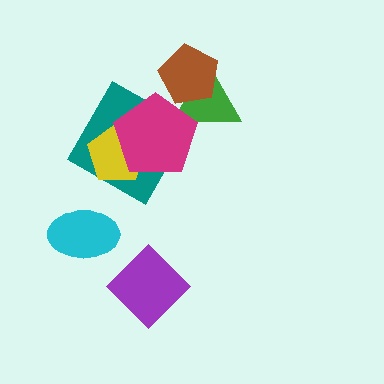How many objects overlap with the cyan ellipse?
0 objects overlap with the cyan ellipse.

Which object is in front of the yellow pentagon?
The magenta pentagon is in front of the yellow pentagon.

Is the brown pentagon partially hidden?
No, no other shape covers it.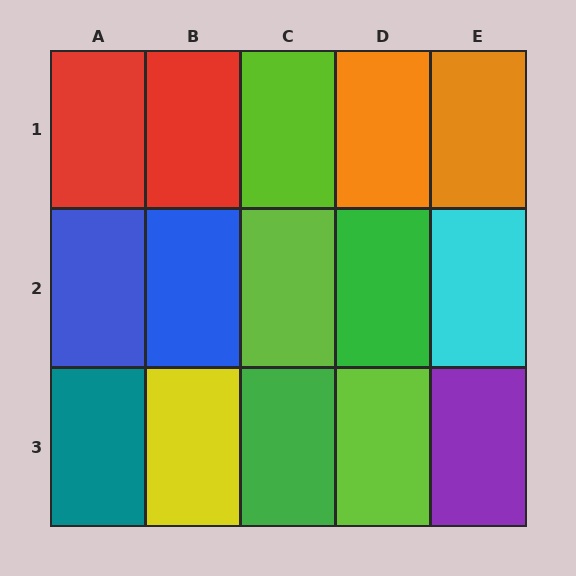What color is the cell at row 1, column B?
Red.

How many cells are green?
2 cells are green.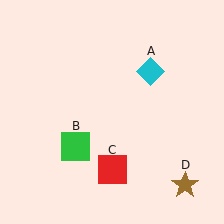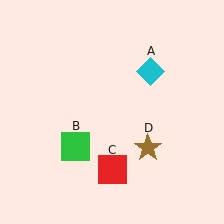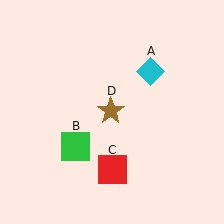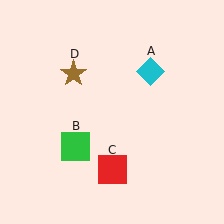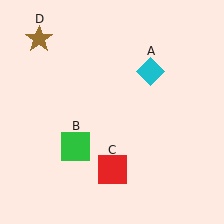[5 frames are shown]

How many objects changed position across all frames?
1 object changed position: brown star (object D).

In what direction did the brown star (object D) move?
The brown star (object D) moved up and to the left.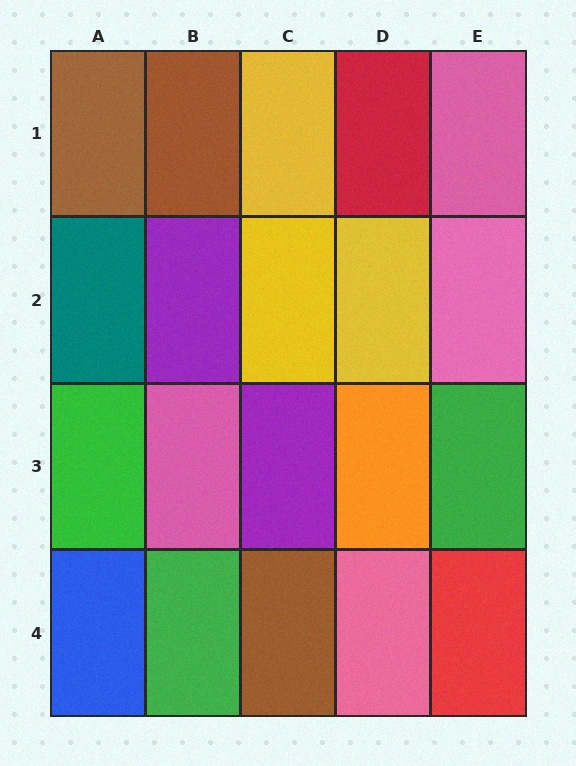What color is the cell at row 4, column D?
Pink.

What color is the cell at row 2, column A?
Teal.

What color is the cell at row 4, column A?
Blue.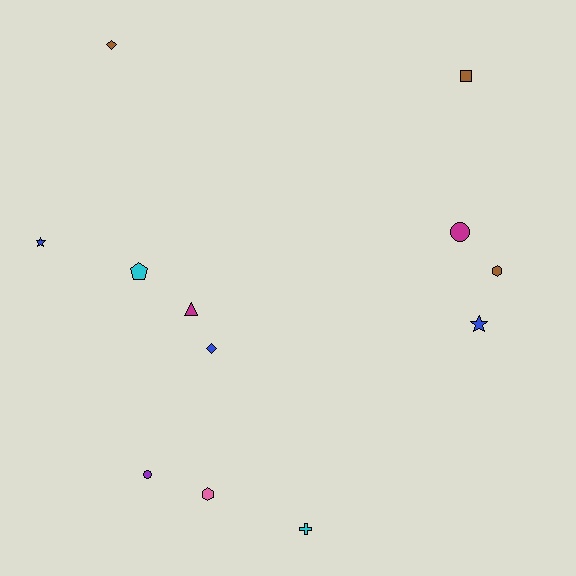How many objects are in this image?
There are 12 objects.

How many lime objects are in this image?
There are no lime objects.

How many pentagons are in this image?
There is 1 pentagon.